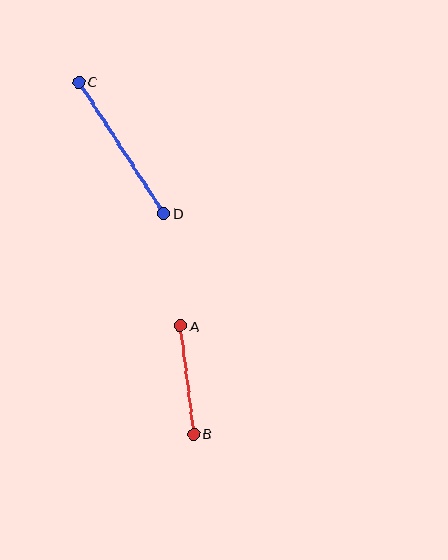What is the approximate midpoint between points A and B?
The midpoint is at approximately (187, 380) pixels.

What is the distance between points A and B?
The distance is approximately 109 pixels.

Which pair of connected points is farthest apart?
Points C and D are farthest apart.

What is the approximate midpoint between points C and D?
The midpoint is at approximately (121, 148) pixels.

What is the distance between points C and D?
The distance is approximately 156 pixels.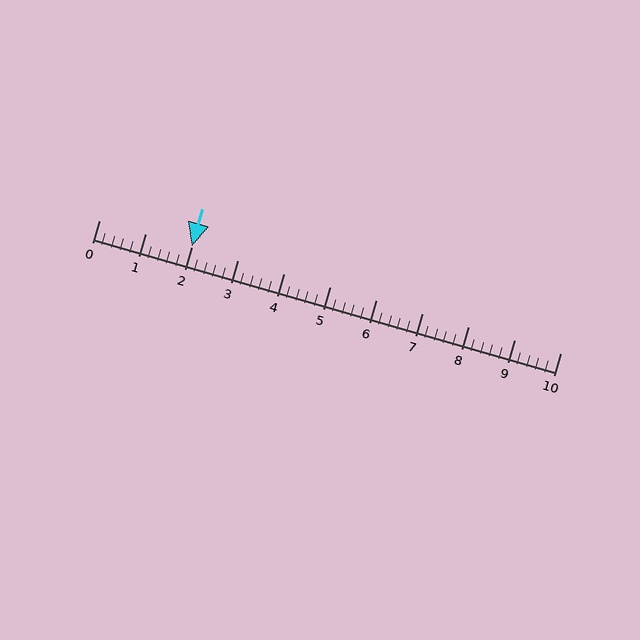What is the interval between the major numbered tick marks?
The major tick marks are spaced 1 units apart.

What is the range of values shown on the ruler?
The ruler shows values from 0 to 10.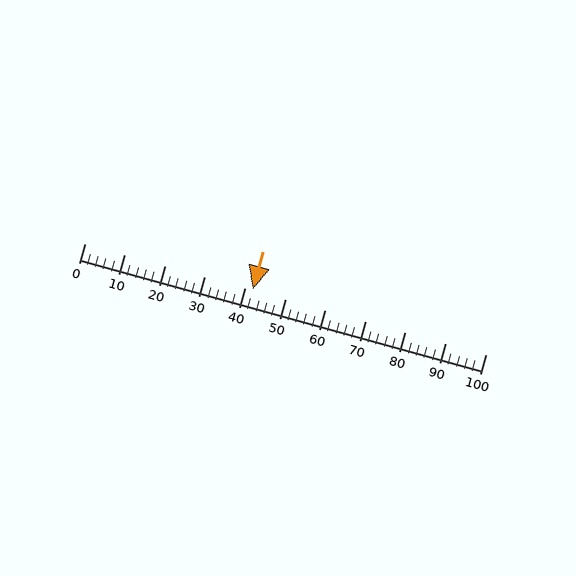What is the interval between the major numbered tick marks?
The major tick marks are spaced 10 units apart.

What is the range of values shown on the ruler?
The ruler shows values from 0 to 100.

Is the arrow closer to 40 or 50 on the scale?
The arrow is closer to 40.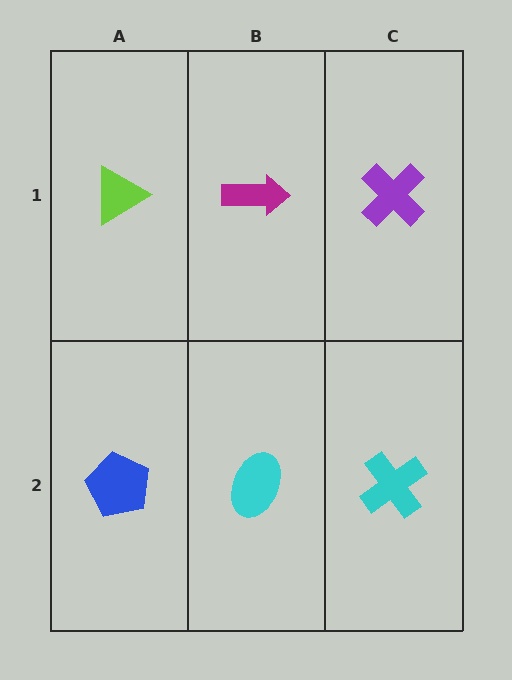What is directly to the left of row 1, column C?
A magenta arrow.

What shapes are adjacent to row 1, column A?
A blue pentagon (row 2, column A), a magenta arrow (row 1, column B).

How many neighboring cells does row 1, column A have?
2.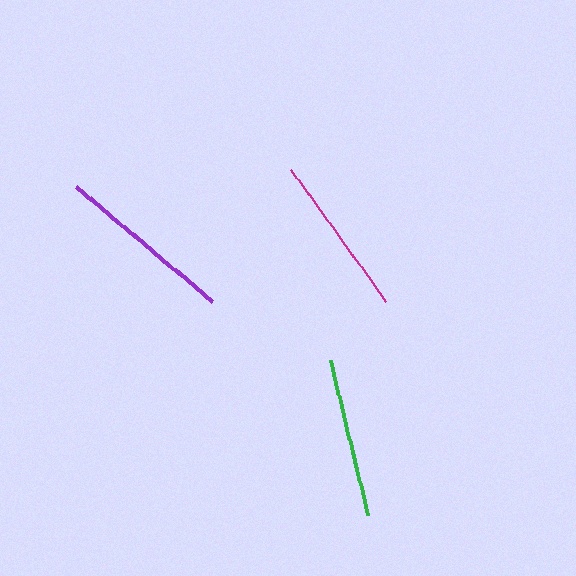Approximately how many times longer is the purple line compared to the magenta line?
The purple line is approximately 1.1 times the length of the magenta line.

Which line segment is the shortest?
The green line is the shortest at approximately 160 pixels.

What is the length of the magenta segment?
The magenta segment is approximately 162 pixels long.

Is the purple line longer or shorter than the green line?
The purple line is longer than the green line.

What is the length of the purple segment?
The purple segment is approximately 179 pixels long.